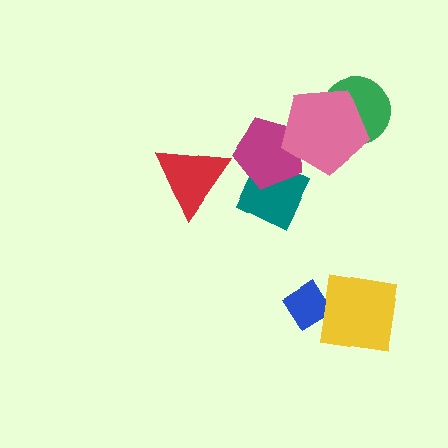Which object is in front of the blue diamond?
The yellow square is in front of the blue diamond.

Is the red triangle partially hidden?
No, no other shape covers it.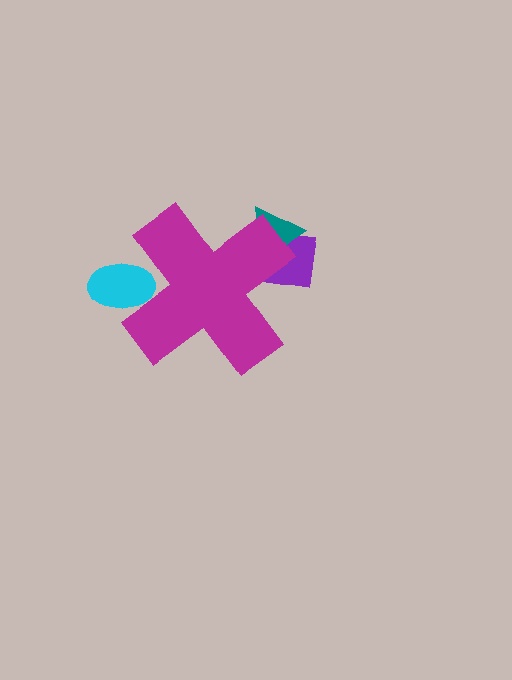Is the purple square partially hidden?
Yes, the purple square is partially hidden behind the magenta cross.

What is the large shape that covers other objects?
A magenta cross.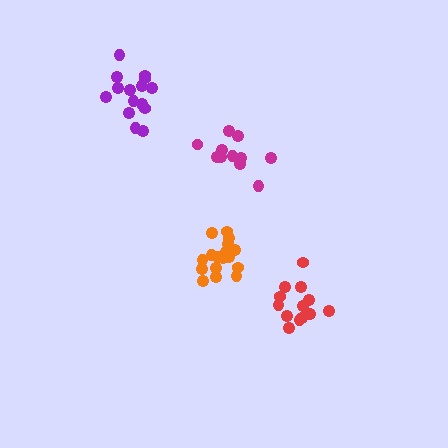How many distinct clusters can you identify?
There are 4 distinct clusters.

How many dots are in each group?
Group 1: 17 dots, Group 2: 11 dots, Group 3: 15 dots, Group 4: 13 dots (56 total).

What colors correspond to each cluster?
The clusters are colored: orange, magenta, purple, red.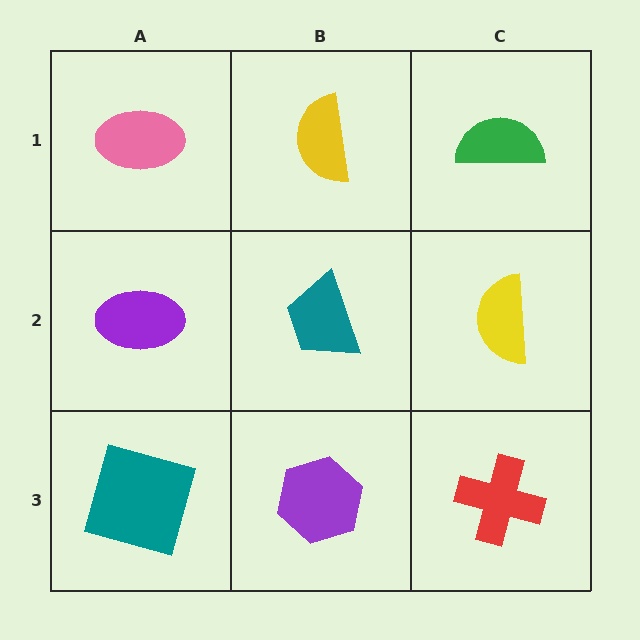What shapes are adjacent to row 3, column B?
A teal trapezoid (row 2, column B), a teal square (row 3, column A), a red cross (row 3, column C).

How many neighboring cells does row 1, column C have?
2.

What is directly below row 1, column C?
A yellow semicircle.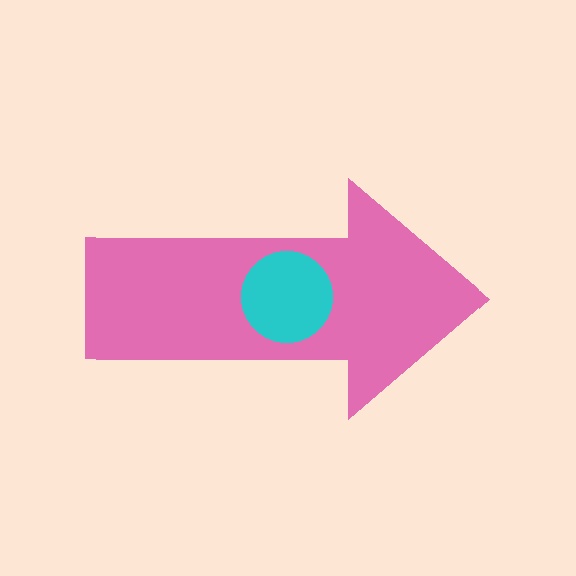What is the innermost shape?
The cyan circle.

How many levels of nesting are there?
2.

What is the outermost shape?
The pink arrow.